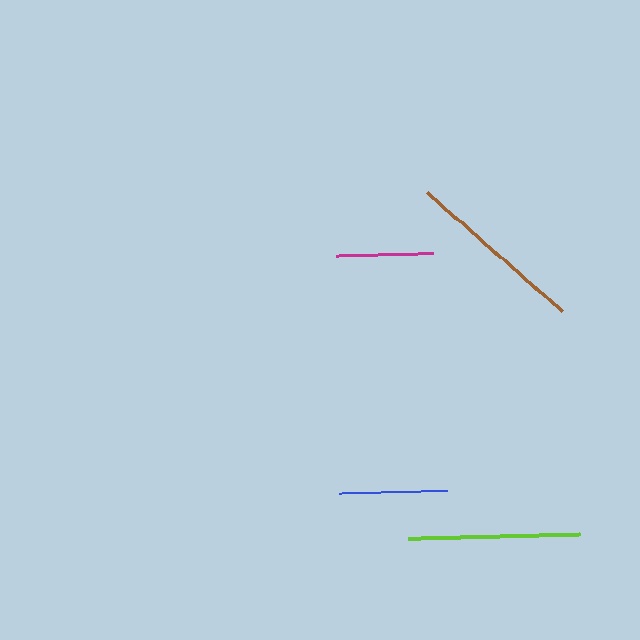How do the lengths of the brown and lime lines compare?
The brown and lime lines are approximately the same length.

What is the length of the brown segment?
The brown segment is approximately 180 pixels long.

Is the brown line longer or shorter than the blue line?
The brown line is longer than the blue line.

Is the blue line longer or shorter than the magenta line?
The blue line is longer than the magenta line.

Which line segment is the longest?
The brown line is the longest at approximately 180 pixels.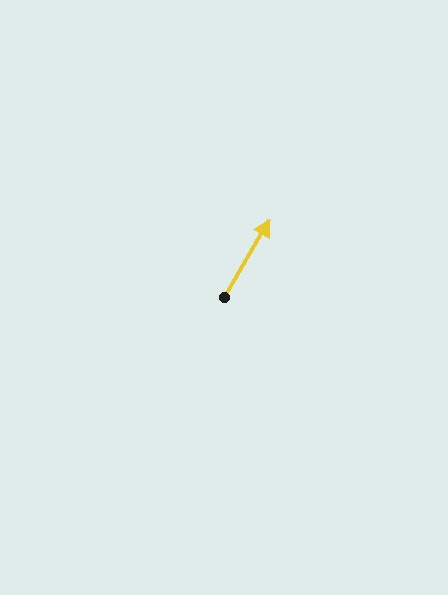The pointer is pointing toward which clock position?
Roughly 1 o'clock.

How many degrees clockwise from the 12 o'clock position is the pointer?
Approximately 30 degrees.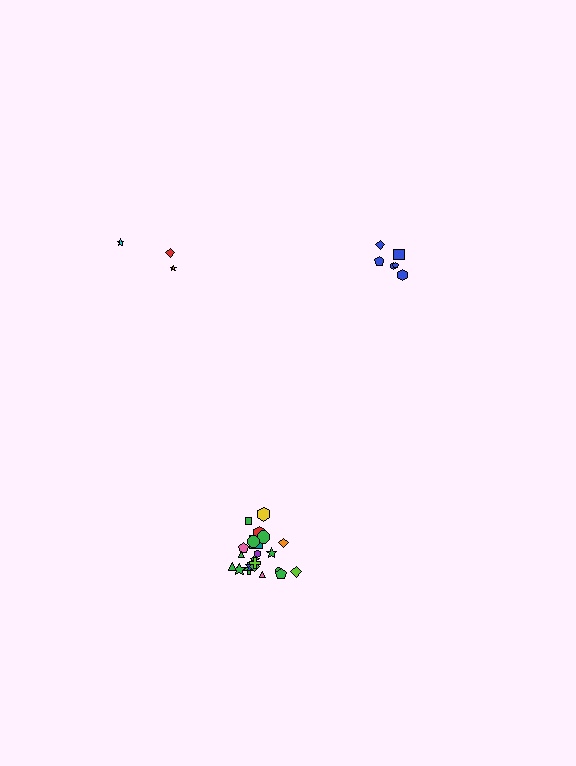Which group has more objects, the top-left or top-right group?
The top-right group.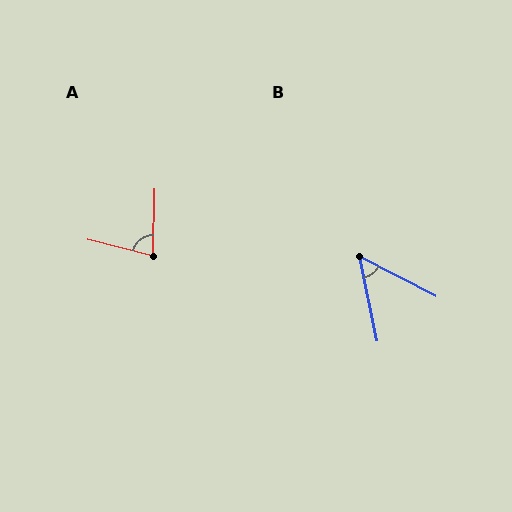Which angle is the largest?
A, at approximately 77 degrees.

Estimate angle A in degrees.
Approximately 77 degrees.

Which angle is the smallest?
B, at approximately 51 degrees.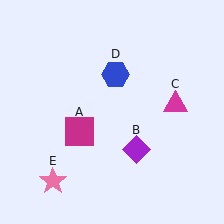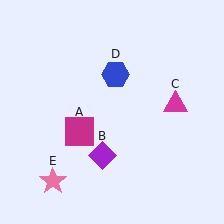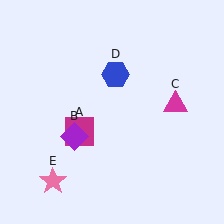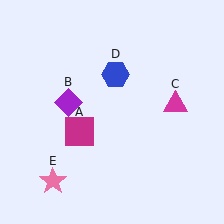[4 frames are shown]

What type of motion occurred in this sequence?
The purple diamond (object B) rotated clockwise around the center of the scene.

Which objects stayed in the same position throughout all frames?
Magenta square (object A) and magenta triangle (object C) and blue hexagon (object D) and pink star (object E) remained stationary.